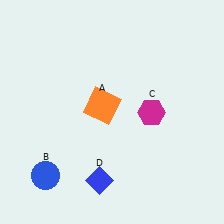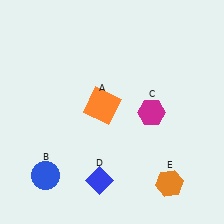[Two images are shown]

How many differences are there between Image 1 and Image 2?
There is 1 difference between the two images.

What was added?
An orange hexagon (E) was added in Image 2.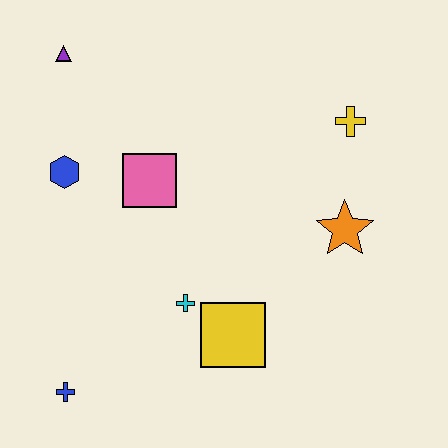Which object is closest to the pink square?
The blue hexagon is closest to the pink square.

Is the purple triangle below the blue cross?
No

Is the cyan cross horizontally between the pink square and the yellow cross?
Yes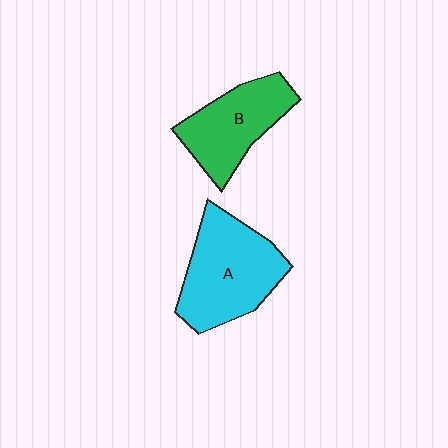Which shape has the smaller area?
Shape B (green).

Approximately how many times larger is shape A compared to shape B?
Approximately 1.3 times.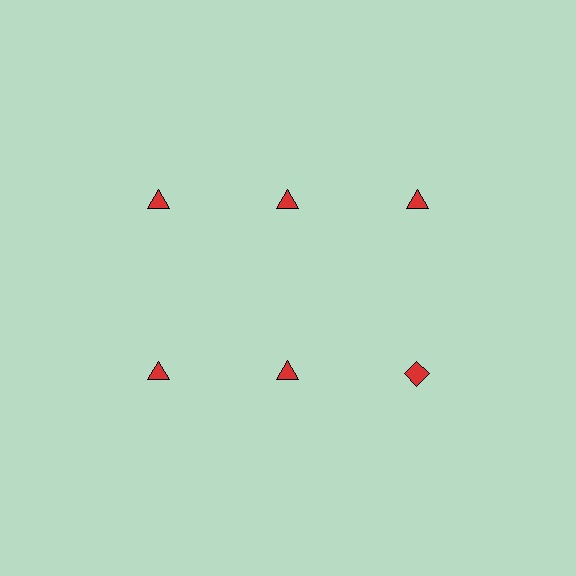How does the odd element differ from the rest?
It has a different shape: diamond instead of triangle.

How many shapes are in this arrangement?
There are 6 shapes arranged in a grid pattern.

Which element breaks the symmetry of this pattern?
The red diamond in the second row, center column breaks the symmetry. All other shapes are red triangles.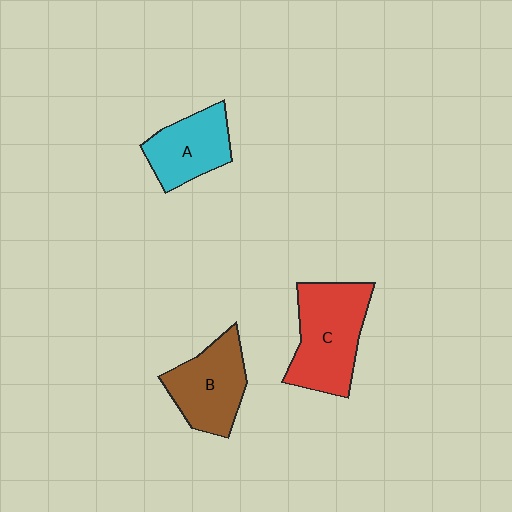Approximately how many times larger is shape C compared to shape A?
Approximately 1.5 times.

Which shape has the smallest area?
Shape A (cyan).